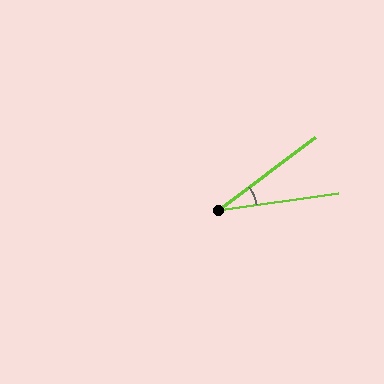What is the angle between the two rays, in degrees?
Approximately 29 degrees.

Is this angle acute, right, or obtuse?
It is acute.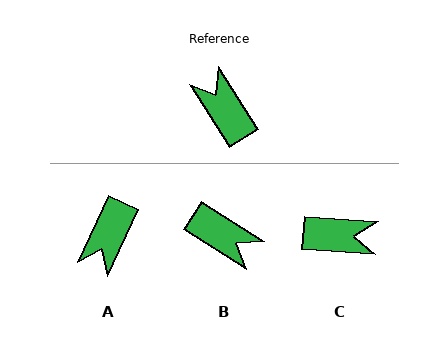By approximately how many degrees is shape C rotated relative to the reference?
Approximately 126 degrees clockwise.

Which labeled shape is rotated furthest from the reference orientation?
B, about 155 degrees away.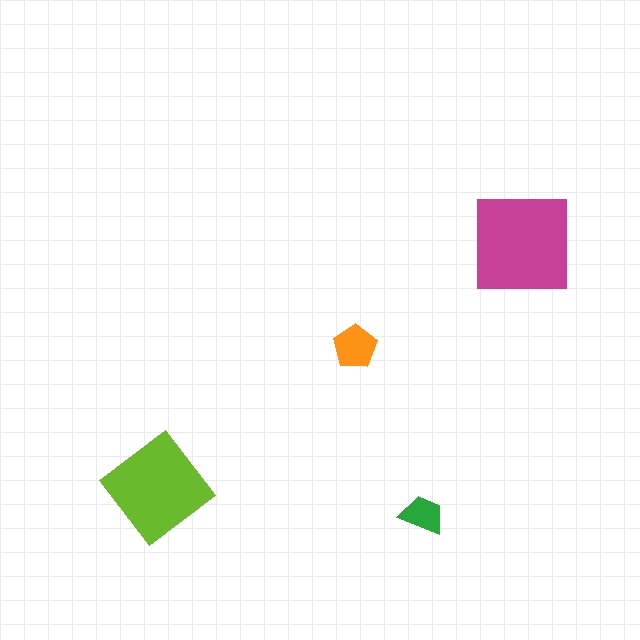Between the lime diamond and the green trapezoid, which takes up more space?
The lime diamond.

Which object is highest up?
The magenta square is topmost.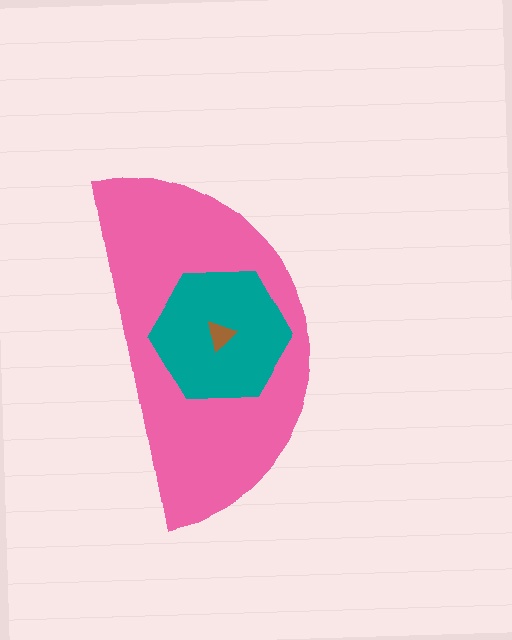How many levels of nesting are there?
3.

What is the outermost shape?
The pink semicircle.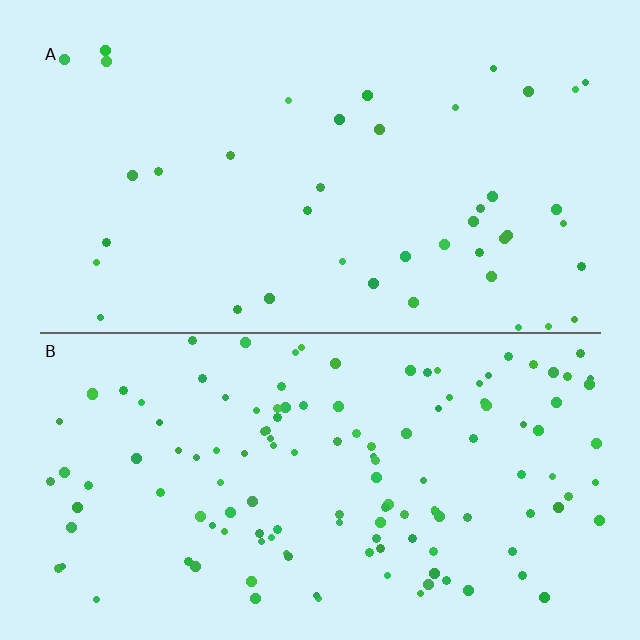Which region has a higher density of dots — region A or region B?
B (the bottom).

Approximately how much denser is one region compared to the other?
Approximately 3.2× — region B over region A.